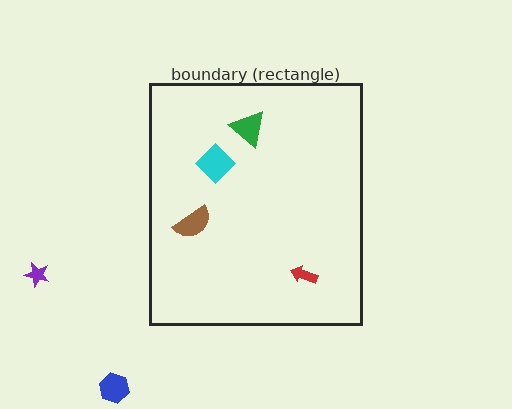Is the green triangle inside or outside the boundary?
Inside.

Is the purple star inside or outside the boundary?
Outside.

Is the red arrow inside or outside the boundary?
Inside.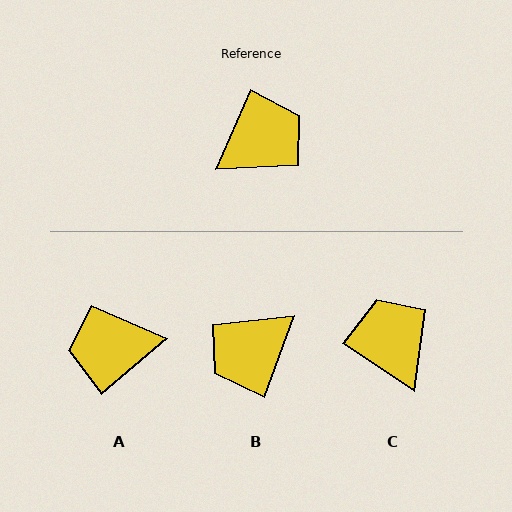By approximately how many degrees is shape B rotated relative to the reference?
Approximately 177 degrees clockwise.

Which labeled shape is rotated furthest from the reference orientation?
B, about 177 degrees away.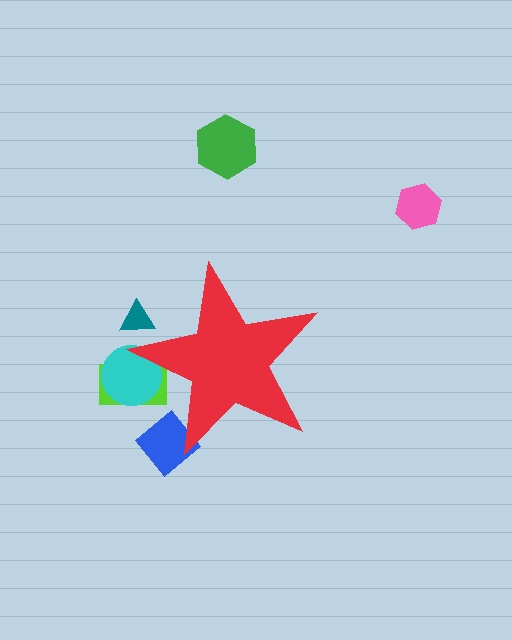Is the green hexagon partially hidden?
No, the green hexagon is fully visible.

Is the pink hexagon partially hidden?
No, the pink hexagon is fully visible.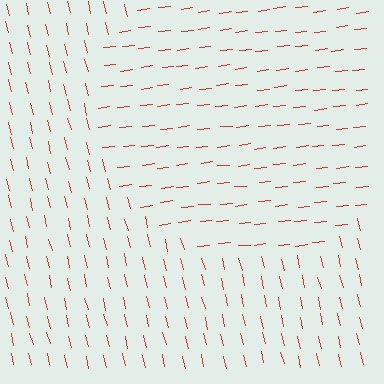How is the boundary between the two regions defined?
The boundary is defined purely by a change in line orientation (approximately 83 degrees difference). All lines are the same color and thickness.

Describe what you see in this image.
The image is filled with small red line segments. A circle region in the image has lines oriented differently from the surrounding lines, creating a visible texture boundary.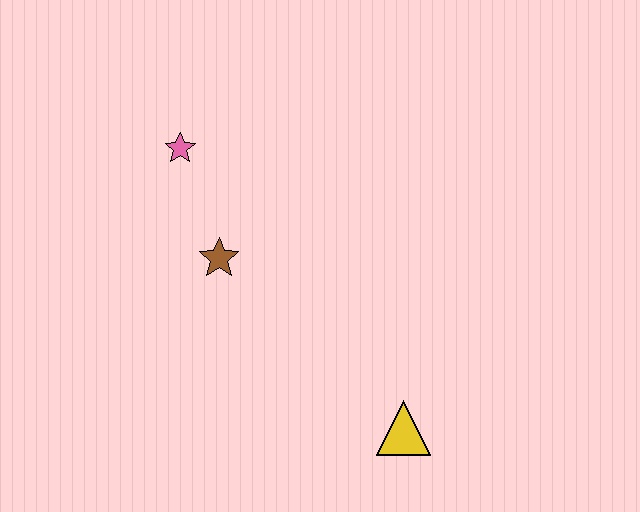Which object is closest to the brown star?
The pink star is closest to the brown star.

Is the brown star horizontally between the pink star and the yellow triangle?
Yes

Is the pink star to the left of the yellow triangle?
Yes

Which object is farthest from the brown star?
The yellow triangle is farthest from the brown star.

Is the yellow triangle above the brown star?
No